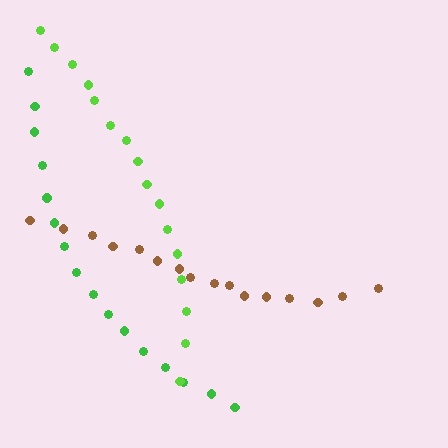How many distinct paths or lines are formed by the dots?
There are 3 distinct paths.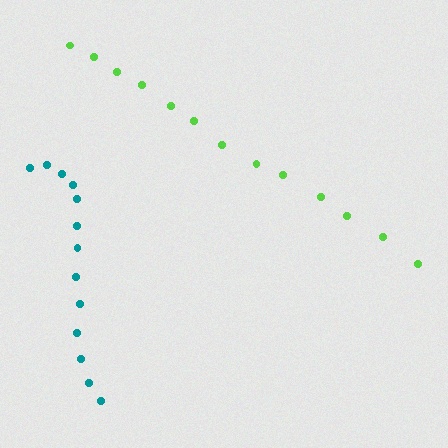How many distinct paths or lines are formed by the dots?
There are 2 distinct paths.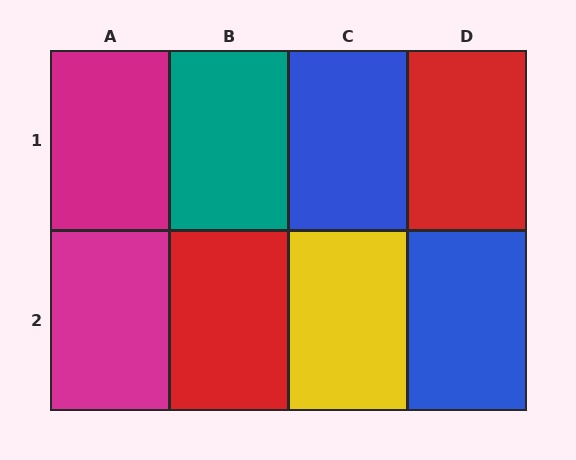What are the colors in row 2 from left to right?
Magenta, red, yellow, blue.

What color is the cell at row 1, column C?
Blue.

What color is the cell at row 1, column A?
Magenta.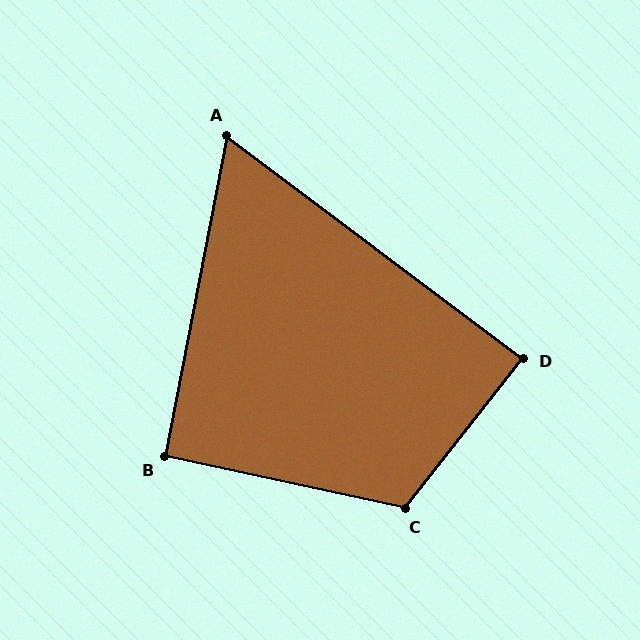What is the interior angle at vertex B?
Approximately 91 degrees (approximately right).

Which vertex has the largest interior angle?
C, at approximately 116 degrees.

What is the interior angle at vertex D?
Approximately 89 degrees (approximately right).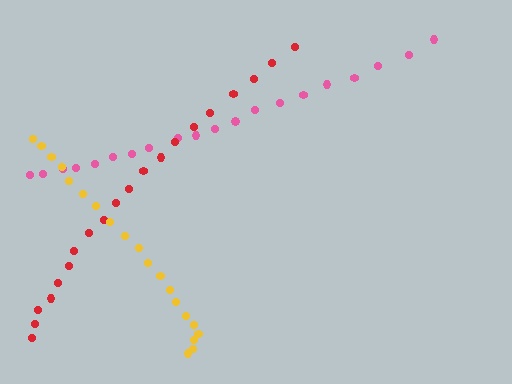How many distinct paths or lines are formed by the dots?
There are 3 distinct paths.